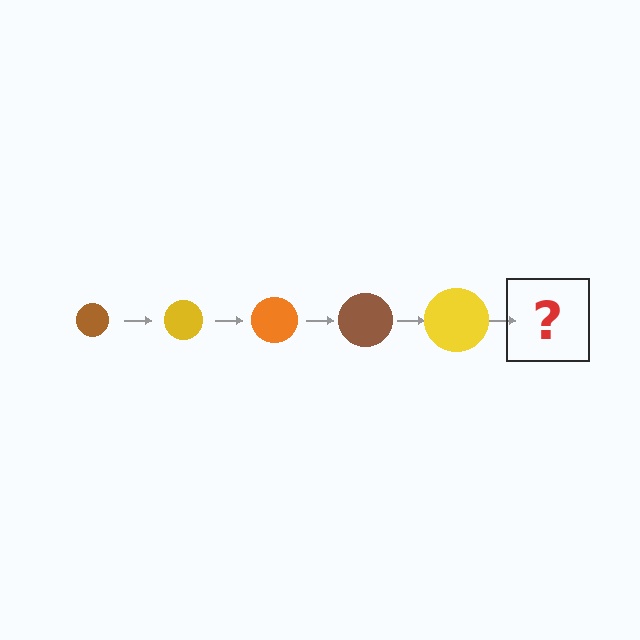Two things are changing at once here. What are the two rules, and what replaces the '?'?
The two rules are that the circle grows larger each step and the color cycles through brown, yellow, and orange. The '?' should be an orange circle, larger than the previous one.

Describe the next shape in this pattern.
It should be an orange circle, larger than the previous one.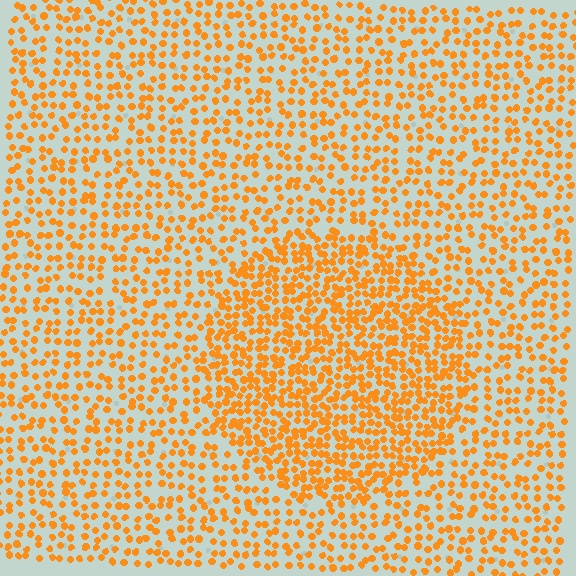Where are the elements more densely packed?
The elements are more densely packed inside the circle boundary.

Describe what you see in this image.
The image contains small orange elements arranged at two different densities. A circle-shaped region is visible where the elements are more densely packed than the surrounding area.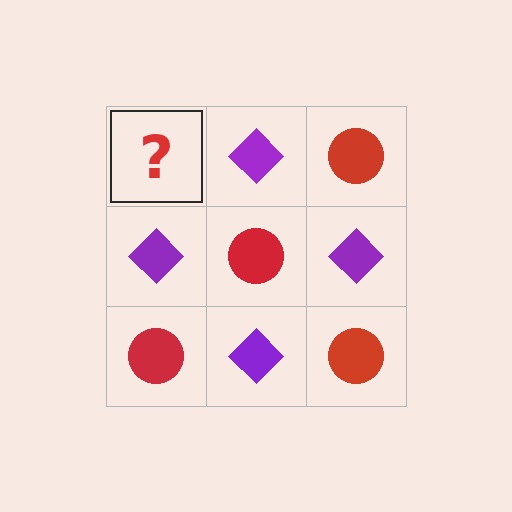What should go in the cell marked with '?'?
The missing cell should contain a red circle.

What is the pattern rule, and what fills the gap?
The rule is that it alternates red circle and purple diamond in a checkerboard pattern. The gap should be filled with a red circle.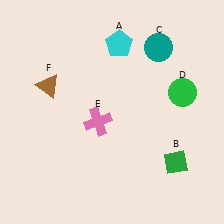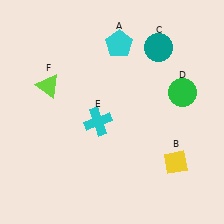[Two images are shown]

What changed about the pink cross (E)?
In Image 1, E is pink. In Image 2, it changed to cyan.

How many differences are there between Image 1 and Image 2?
There are 3 differences between the two images.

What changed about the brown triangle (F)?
In Image 1, F is brown. In Image 2, it changed to lime.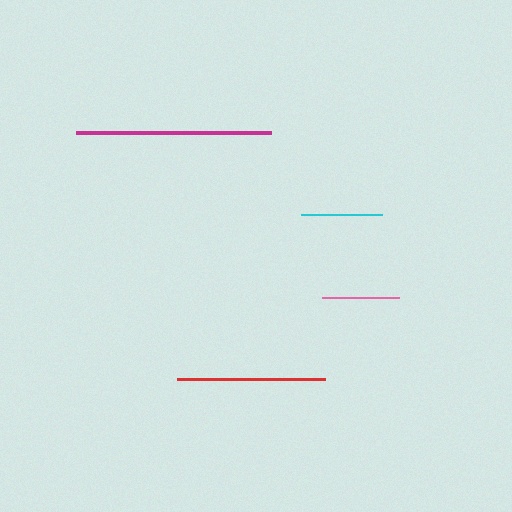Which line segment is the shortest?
The pink line is the shortest at approximately 78 pixels.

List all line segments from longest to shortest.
From longest to shortest: magenta, red, cyan, pink.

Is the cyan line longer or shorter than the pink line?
The cyan line is longer than the pink line.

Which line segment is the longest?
The magenta line is the longest at approximately 195 pixels.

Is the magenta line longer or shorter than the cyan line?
The magenta line is longer than the cyan line.